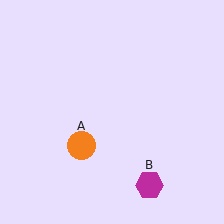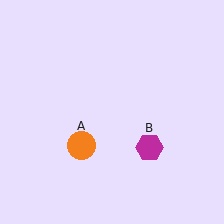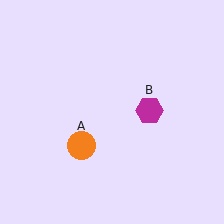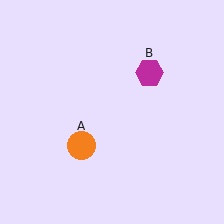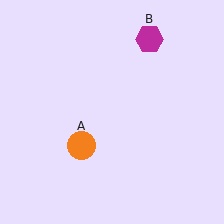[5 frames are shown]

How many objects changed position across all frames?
1 object changed position: magenta hexagon (object B).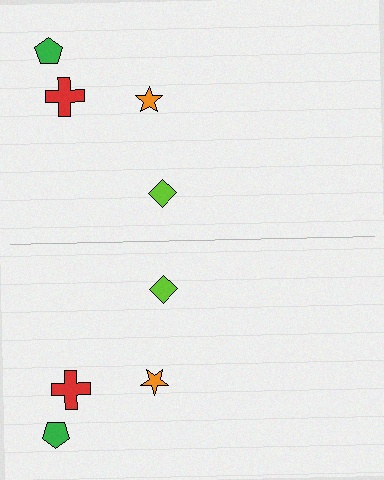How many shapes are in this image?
There are 8 shapes in this image.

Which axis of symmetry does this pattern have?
The pattern has a horizontal axis of symmetry running through the center of the image.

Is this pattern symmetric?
Yes, this pattern has bilateral (reflection) symmetry.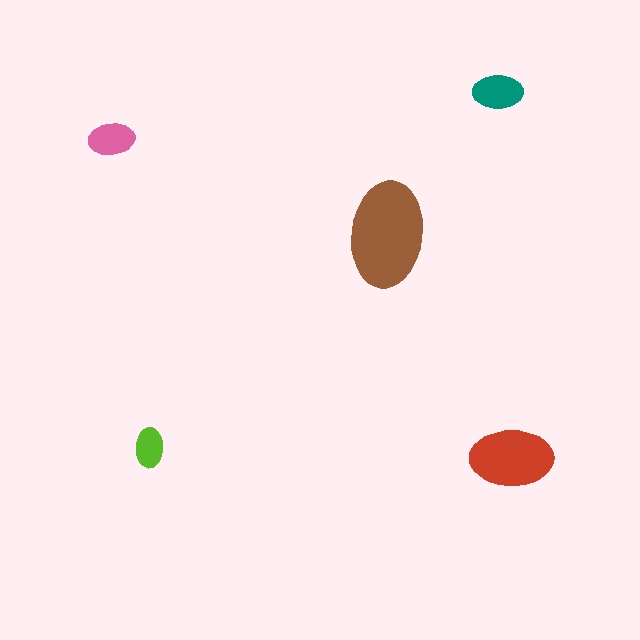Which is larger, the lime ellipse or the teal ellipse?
The teal one.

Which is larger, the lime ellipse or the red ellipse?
The red one.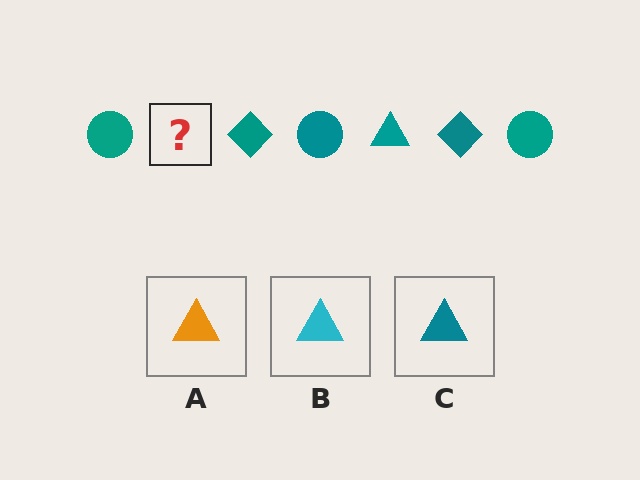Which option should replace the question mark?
Option C.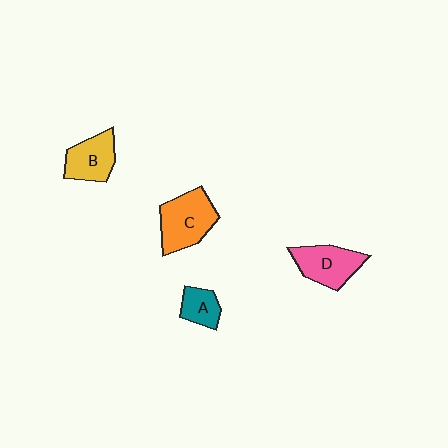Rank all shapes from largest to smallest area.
From largest to smallest: C (orange), D (pink), B (yellow), A (teal).